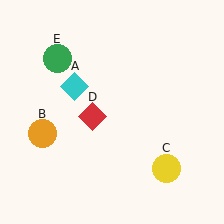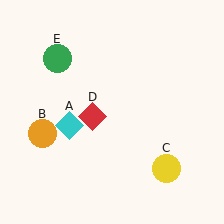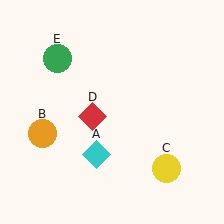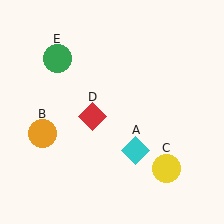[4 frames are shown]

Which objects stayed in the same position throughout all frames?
Orange circle (object B) and yellow circle (object C) and red diamond (object D) and green circle (object E) remained stationary.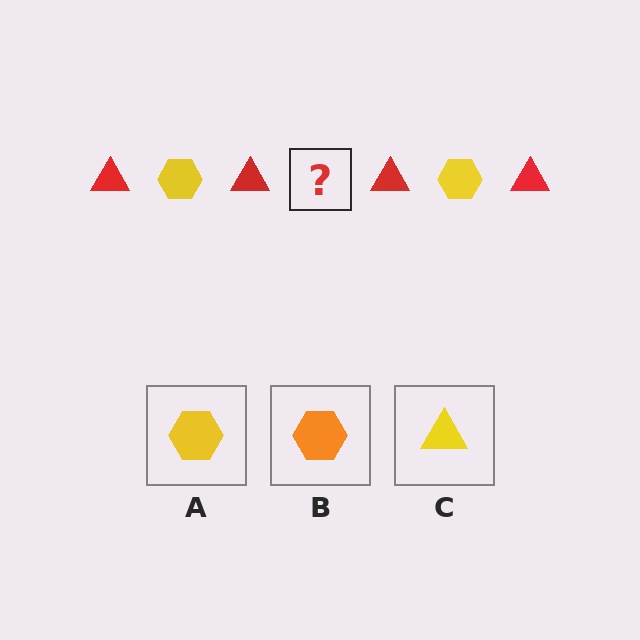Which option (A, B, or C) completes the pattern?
A.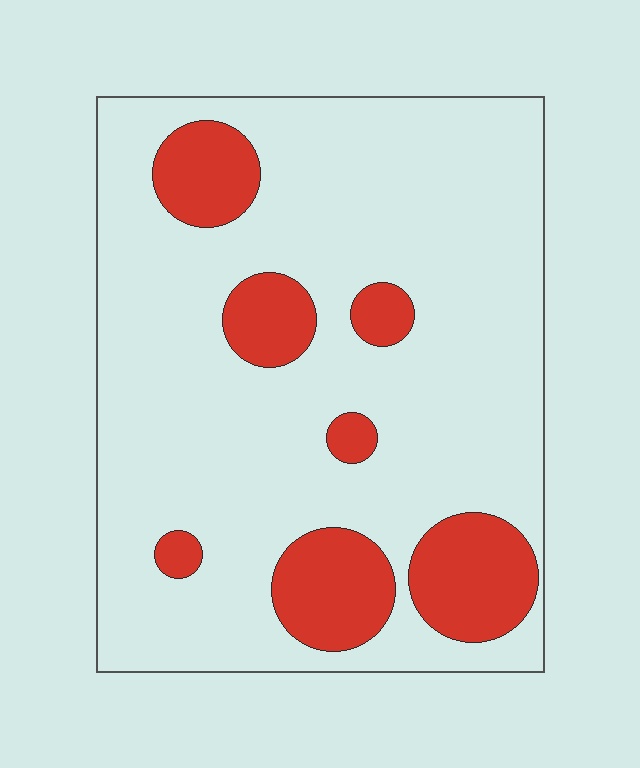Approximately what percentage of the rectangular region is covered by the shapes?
Approximately 20%.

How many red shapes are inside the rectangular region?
7.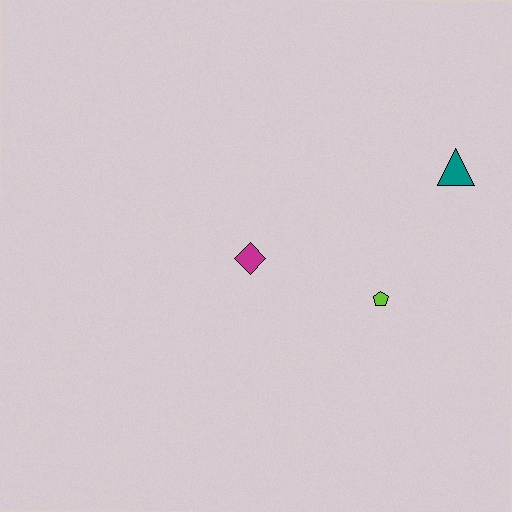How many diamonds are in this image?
There is 1 diamond.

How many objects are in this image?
There are 3 objects.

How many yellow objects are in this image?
There are no yellow objects.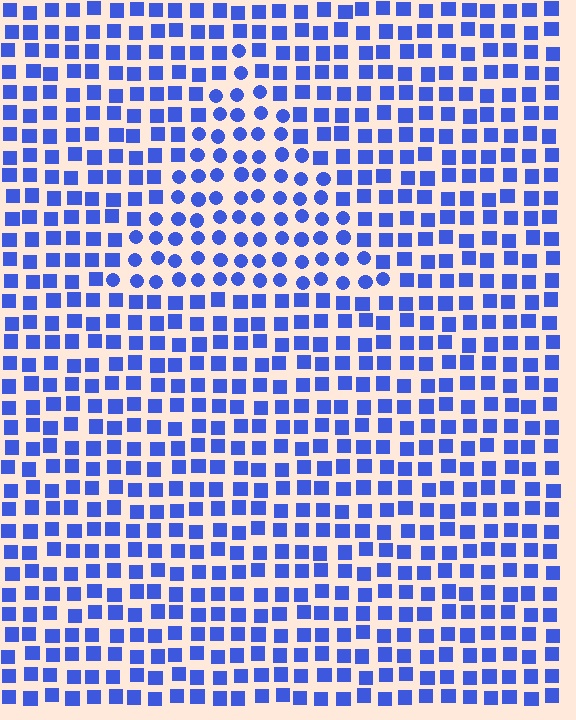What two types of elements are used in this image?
The image uses circles inside the triangle region and squares outside it.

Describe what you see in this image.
The image is filled with small blue elements arranged in a uniform grid. A triangle-shaped region contains circles, while the surrounding area contains squares. The boundary is defined purely by the change in element shape.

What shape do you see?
I see a triangle.